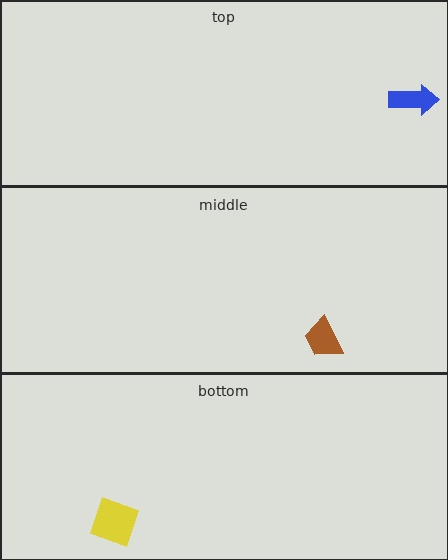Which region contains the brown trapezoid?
The middle region.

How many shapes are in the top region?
1.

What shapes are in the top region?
The blue arrow.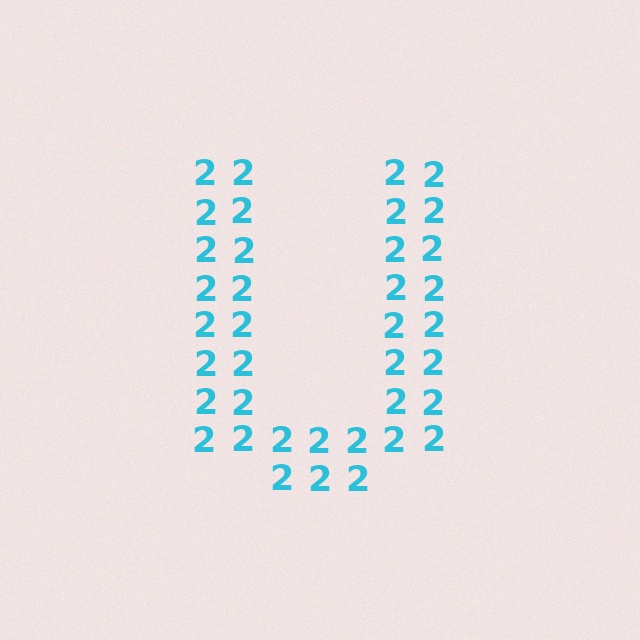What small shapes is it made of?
It is made of small digit 2's.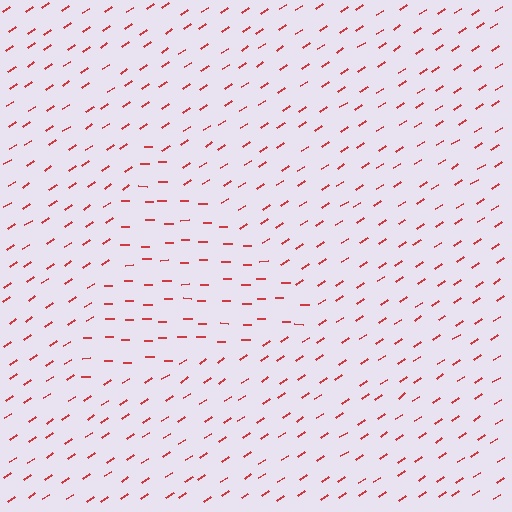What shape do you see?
I see a triangle.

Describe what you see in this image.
The image is filled with small red line segments. A triangle region in the image has lines oriented differently from the surrounding lines, creating a visible texture boundary.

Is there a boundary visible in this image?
Yes, there is a texture boundary formed by a change in line orientation.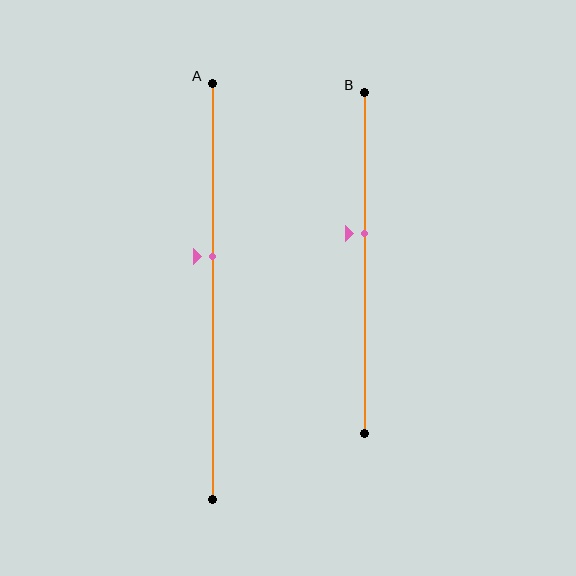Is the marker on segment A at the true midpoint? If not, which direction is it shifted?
No, the marker on segment A is shifted upward by about 9% of the segment length.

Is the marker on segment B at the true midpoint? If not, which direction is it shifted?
No, the marker on segment B is shifted upward by about 9% of the segment length.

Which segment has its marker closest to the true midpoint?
Segment A has its marker closest to the true midpoint.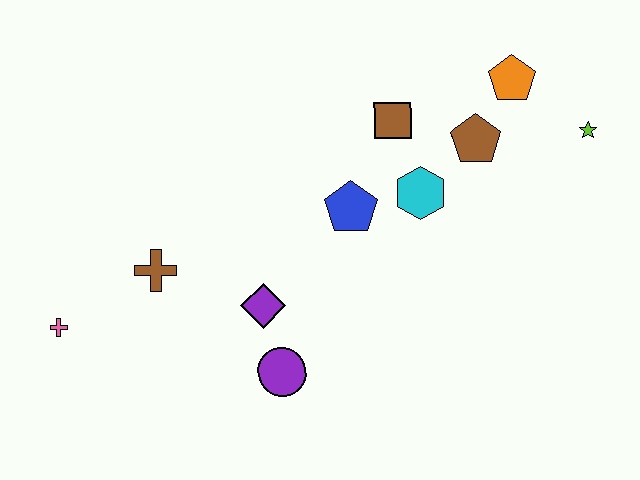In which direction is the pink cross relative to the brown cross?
The pink cross is to the left of the brown cross.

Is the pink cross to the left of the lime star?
Yes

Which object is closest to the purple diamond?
The purple circle is closest to the purple diamond.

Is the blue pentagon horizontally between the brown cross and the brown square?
Yes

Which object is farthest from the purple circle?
The lime star is farthest from the purple circle.